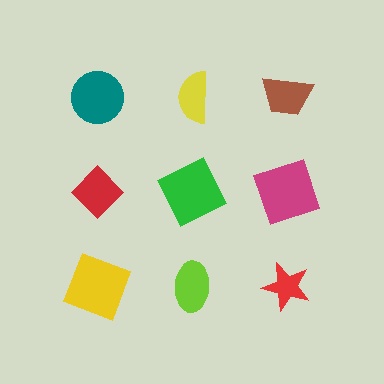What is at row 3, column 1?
A yellow square.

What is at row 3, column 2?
A lime ellipse.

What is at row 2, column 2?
A green square.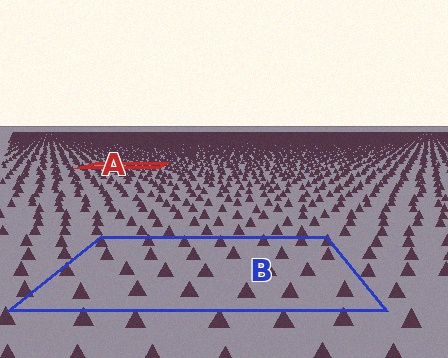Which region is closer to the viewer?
Region B is closer. The texture elements there are larger and more spread out.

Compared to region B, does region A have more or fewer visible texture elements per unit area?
Region A has more texture elements per unit area — they are packed more densely because it is farther away.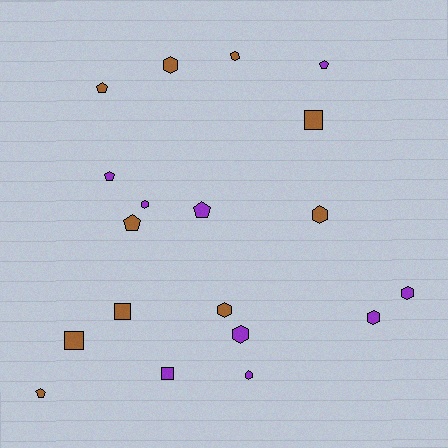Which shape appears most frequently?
Hexagon, with 9 objects.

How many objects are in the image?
There are 19 objects.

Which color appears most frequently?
Brown, with 10 objects.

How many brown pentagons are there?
There are 3 brown pentagons.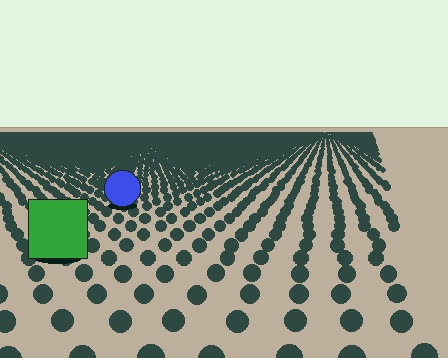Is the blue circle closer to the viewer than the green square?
No. The green square is closer — you can tell from the texture gradient: the ground texture is coarser near it.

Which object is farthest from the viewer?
The blue circle is farthest from the viewer. It appears smaller and the ground texture around it is denser.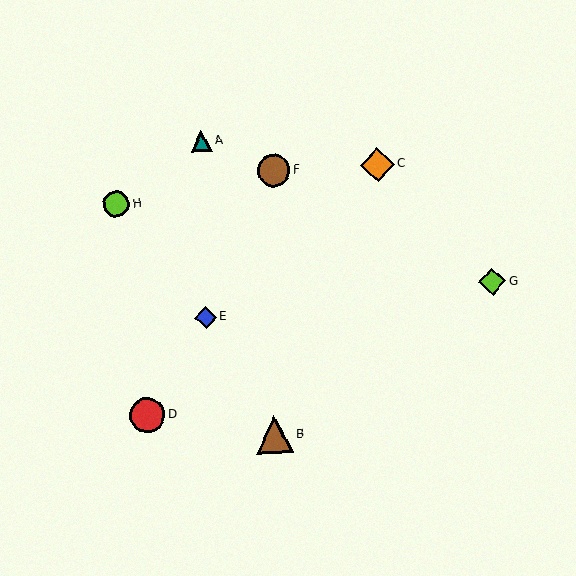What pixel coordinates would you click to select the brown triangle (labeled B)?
Click at (274, 435) to select the brown triangle B.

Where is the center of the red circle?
The center of the red circle is at (148, 415).